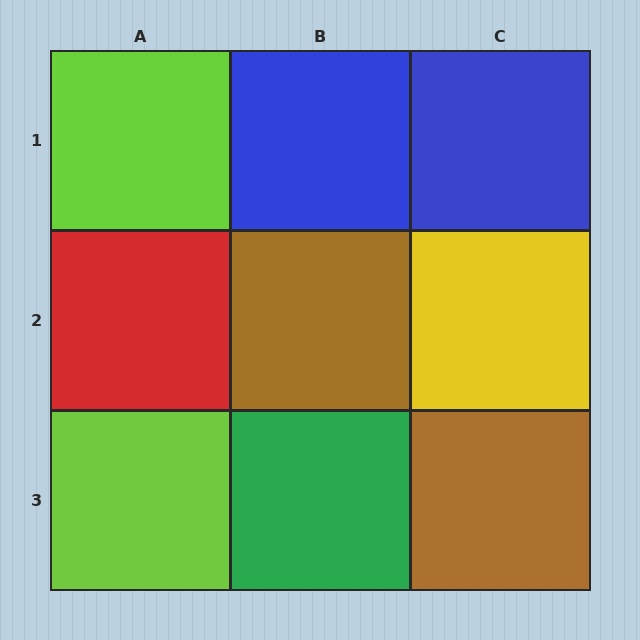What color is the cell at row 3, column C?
Brown.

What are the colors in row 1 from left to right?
Lime, blue, blue.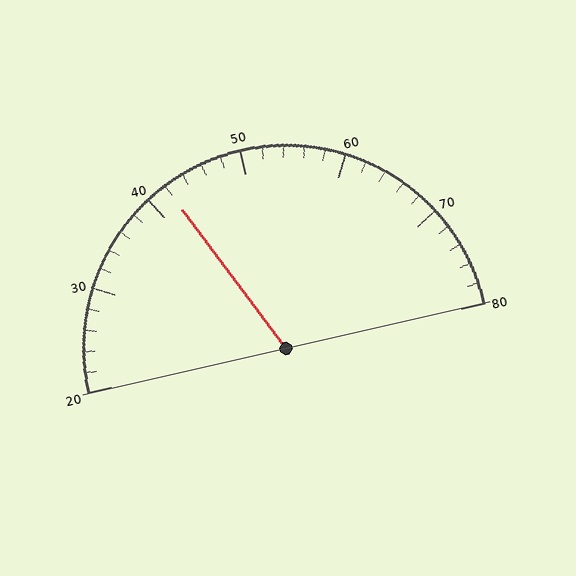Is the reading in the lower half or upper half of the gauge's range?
The reading is in the lower half of the range (20 to 80).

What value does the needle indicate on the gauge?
The needle indicates approximately 42.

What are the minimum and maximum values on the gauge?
The gauge ranges from 20 to 80.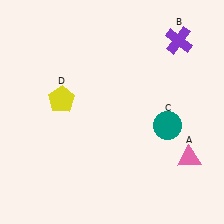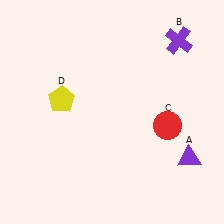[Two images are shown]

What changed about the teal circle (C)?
In Image 1, C is teal. In Image 2, it changed to red.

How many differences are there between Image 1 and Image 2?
There are 2 differences between the two images.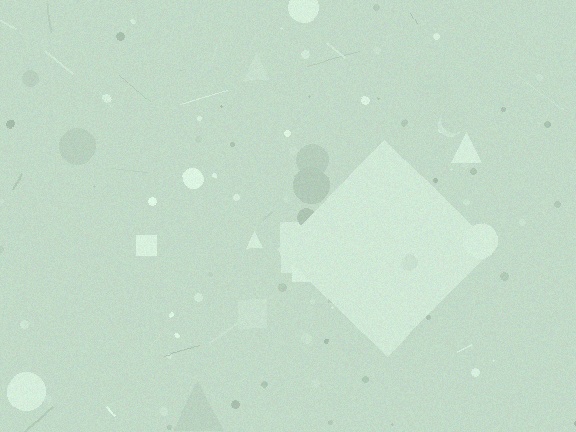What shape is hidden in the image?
A diamond is hidden in the image.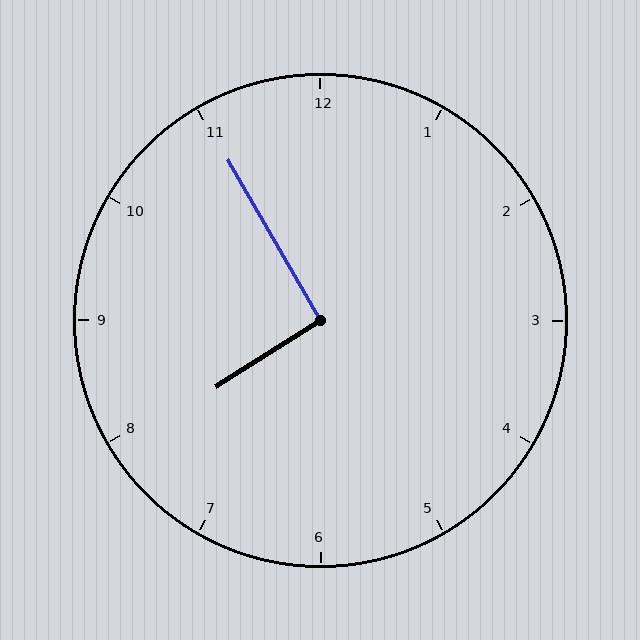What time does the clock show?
7:55.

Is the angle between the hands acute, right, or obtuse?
It is right.